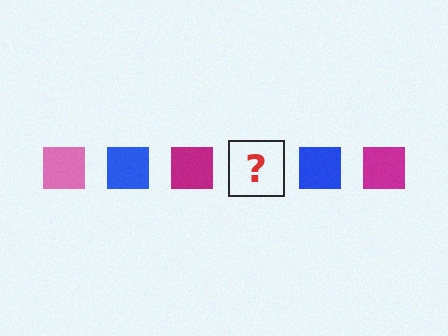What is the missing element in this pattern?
The missing element is a pink square.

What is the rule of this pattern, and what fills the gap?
The rule is that the pattern cycles through pink, blue, magenta squares. The gap should be filled with a pink square.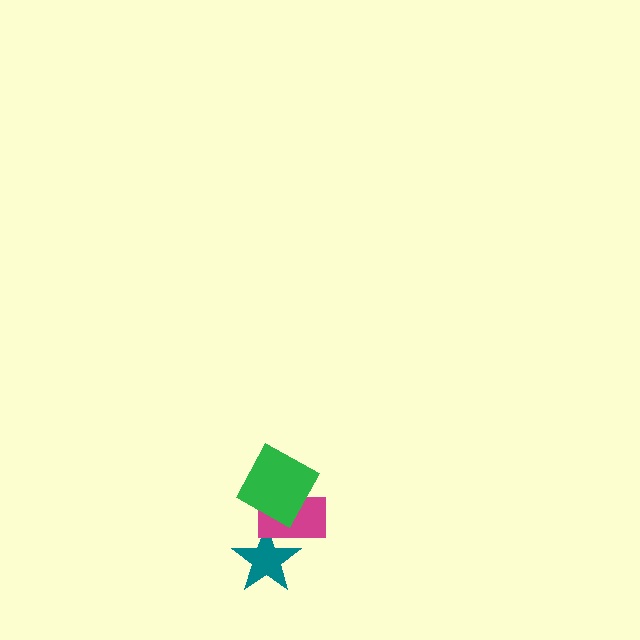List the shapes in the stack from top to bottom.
From top to bottom: the green square, the magenta rectangle, the teal star.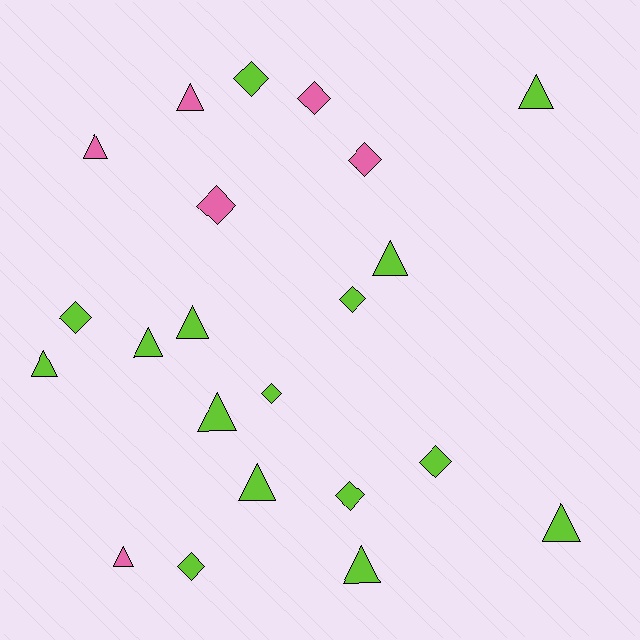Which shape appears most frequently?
Triangle, with 12 objects.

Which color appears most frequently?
Lime, with 16 objects.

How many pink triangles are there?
There are 3 pink triangles.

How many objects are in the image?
There are 22 objects.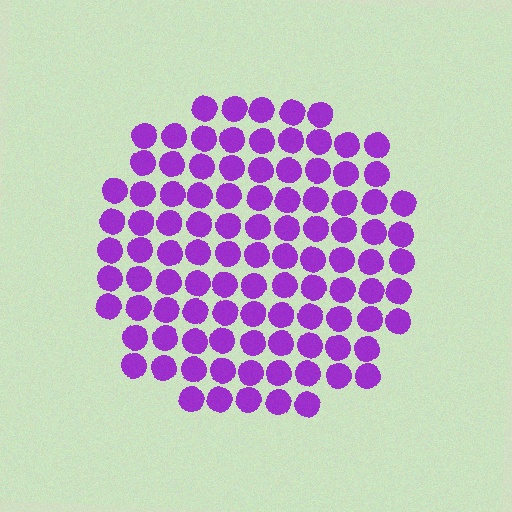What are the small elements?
The small elements are circles.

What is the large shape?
The large shape is a circle.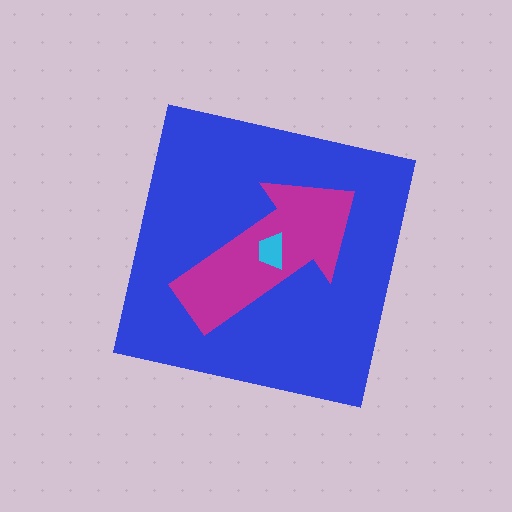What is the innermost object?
The cyan trapezoid.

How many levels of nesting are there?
3.